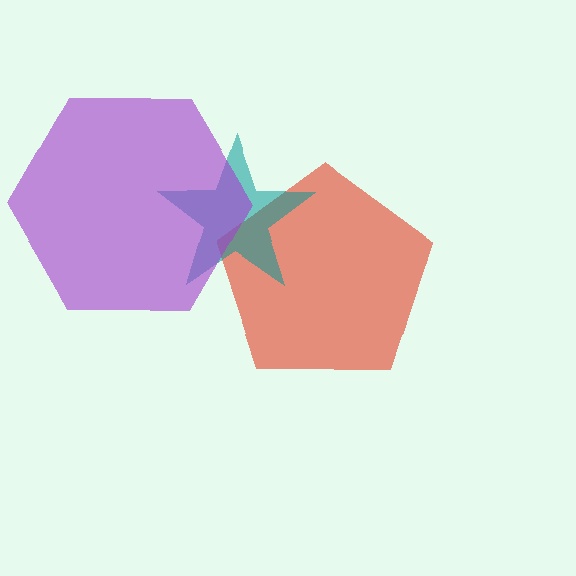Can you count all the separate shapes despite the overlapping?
Yes, there are 3 separate shapes.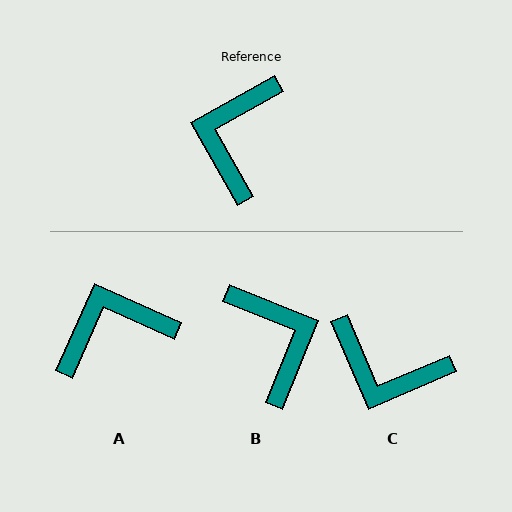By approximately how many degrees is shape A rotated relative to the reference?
Approximately 53 degrees clockwise.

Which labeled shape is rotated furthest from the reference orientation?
B, about 141 degrees away.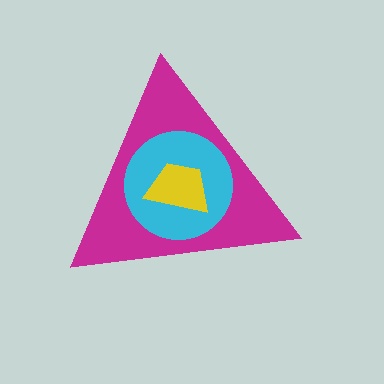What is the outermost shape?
The magenta triangle.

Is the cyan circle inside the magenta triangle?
Yes.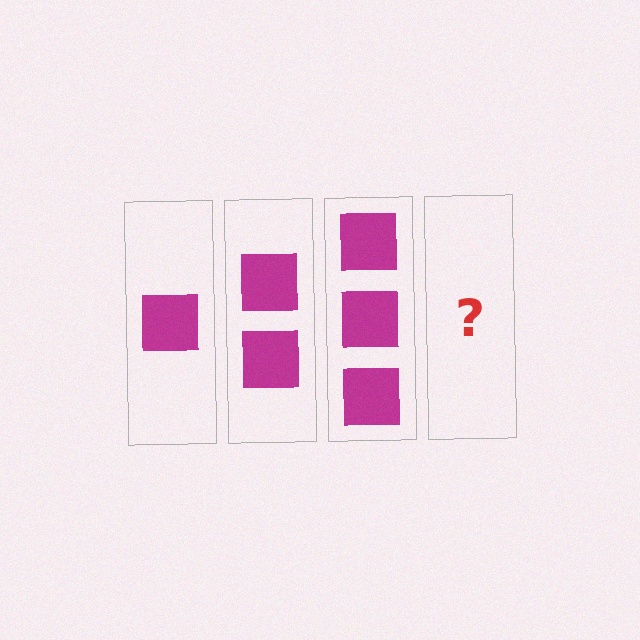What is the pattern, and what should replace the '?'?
The pattern is that each step adds one more square. The '?' should be 4 squares.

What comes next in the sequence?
The next element should be 4 squares.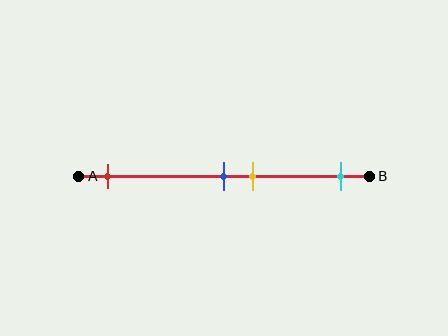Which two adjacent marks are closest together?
The blue and yellow marks are the closest adjacent pair.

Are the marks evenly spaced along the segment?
No, the marks are not evenly spaced.